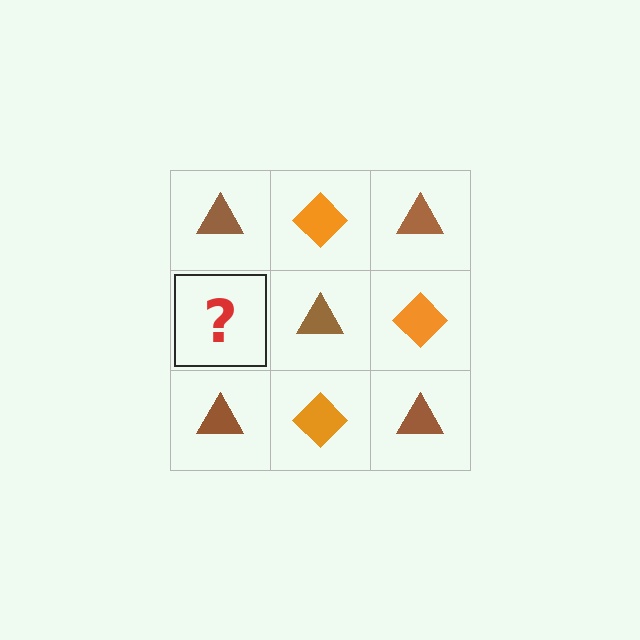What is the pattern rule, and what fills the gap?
The rule is that it alternates brown triangle and orange diamond in a checkerboard pattern. The gap should be filled with an orange diamond.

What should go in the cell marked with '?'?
The missing cell should contain an orange diamond.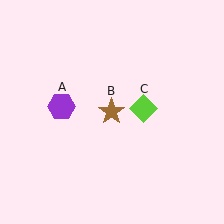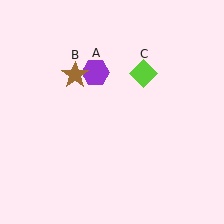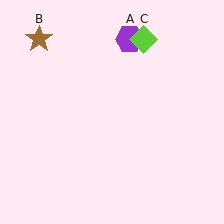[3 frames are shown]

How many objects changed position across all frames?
3 objects changed position: purple hexagon (object A), brown star (object B), lime diamond (object C).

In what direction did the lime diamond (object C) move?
The lime diamond (object C) moved up.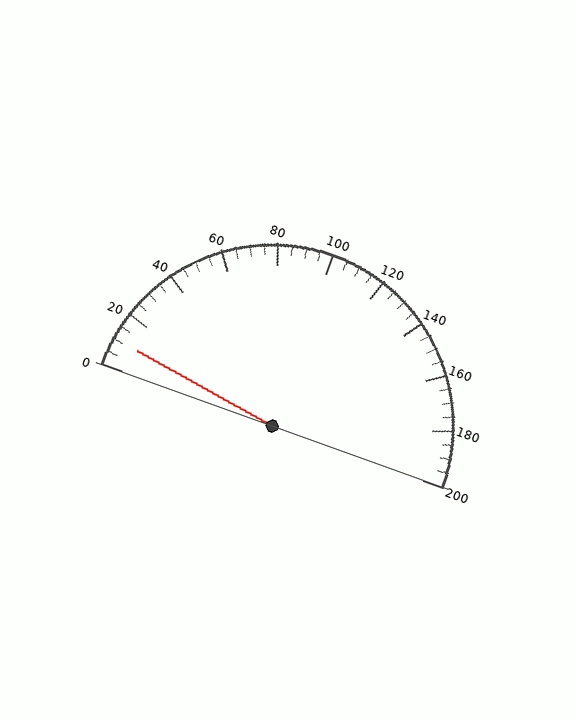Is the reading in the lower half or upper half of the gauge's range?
The reading is in the lower half of the range (0 to 200).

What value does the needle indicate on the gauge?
The needle indicates approximately 10.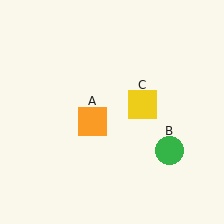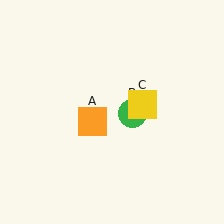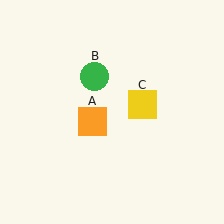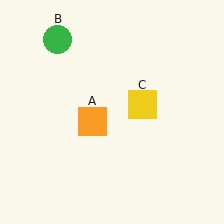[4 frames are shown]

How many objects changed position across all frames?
1 object changed position: green circle (object B).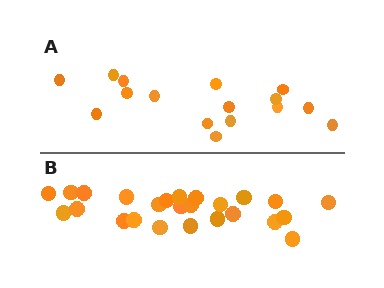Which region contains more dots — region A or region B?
Region B (the bottom region) has more dots.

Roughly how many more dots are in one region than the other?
Region B has roughly 8 or so more dots than region A.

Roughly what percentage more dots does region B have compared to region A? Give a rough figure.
About 55% more.